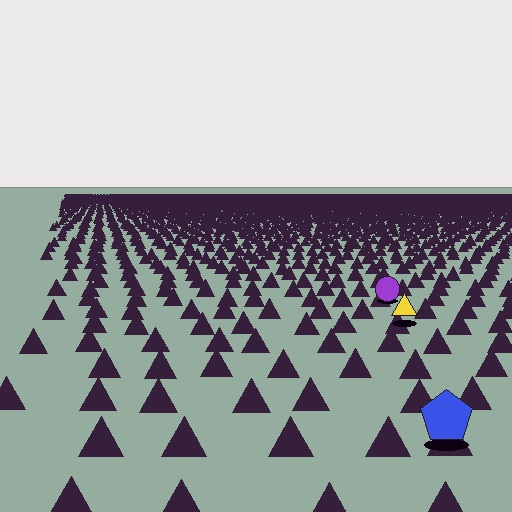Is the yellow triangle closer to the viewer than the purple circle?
Yes. The yellow triangle is closer — you can tell from the texture gradient: the ground texture is coarser near it.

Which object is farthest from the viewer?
The purple circle is farthest from the viewer. It appears smaller and the ground texture around it is denser.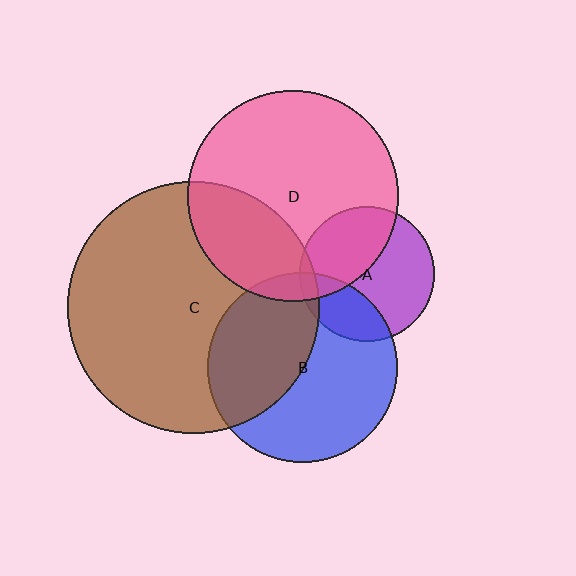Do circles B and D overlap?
Yes.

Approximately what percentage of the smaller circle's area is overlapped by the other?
Approximately 5%.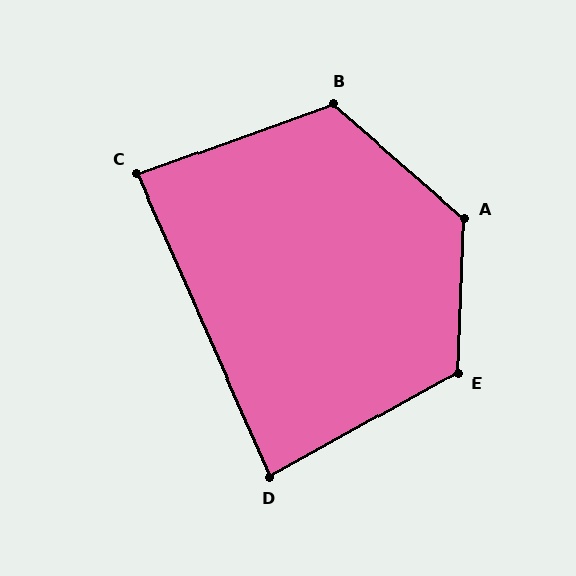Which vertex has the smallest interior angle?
D, at approximately 85 degrees.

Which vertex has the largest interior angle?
A, at approximately 129 degrees.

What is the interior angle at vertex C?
Approximately 86 degrees (approximately right).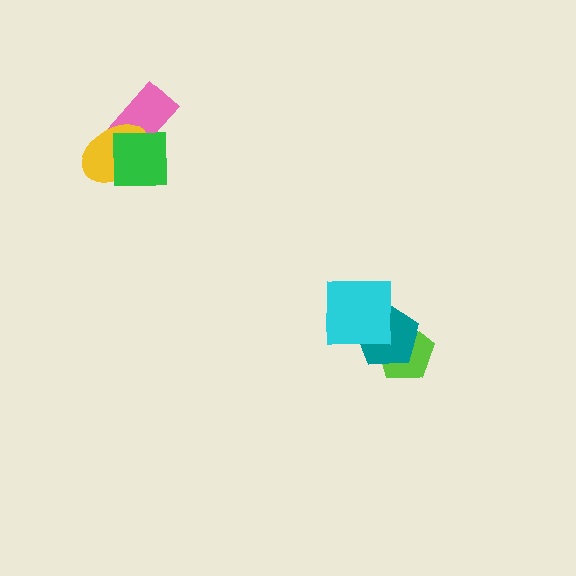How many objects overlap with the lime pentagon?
1 object overlaps with the lime pentagon.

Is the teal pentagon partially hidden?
Yes, it is partially covered by another shape.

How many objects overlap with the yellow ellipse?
2 objects overlap with the yellow ellipse.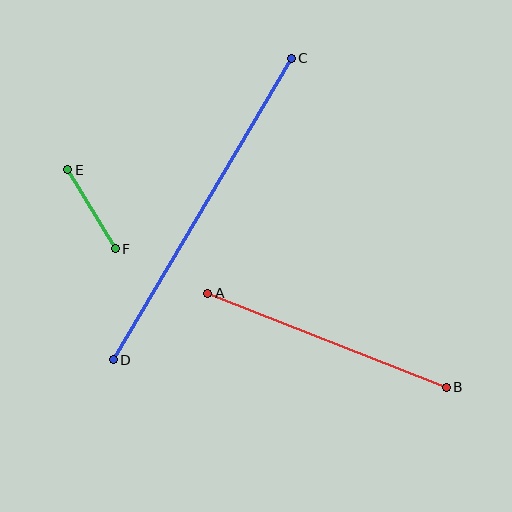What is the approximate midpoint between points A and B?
The midpoint is at approximately (327, 340) pixels.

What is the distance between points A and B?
The distance is approximately 256 pixels.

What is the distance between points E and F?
The distance is approximately 92 pixels.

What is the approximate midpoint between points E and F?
The midpoint is at approximately (92, 209) pixels.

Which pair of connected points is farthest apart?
Points C and D are farthest apart.